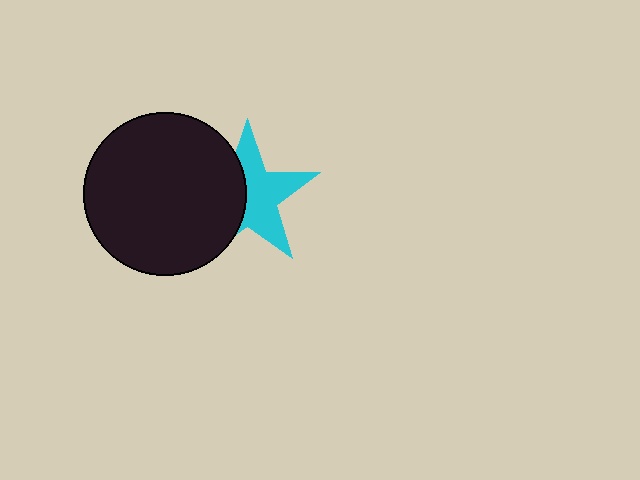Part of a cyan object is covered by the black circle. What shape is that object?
It is a star.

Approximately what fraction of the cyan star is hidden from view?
Roughly 43% of the cyan star is hidden behind the black circle.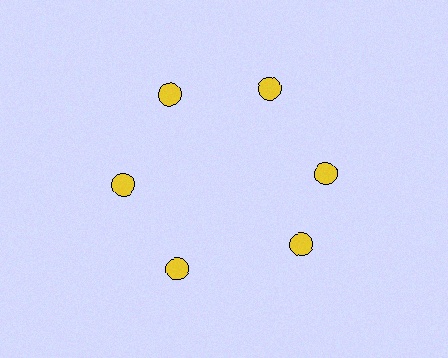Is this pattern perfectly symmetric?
No. The 6 yellow circles are arranged in a ring, but one element near the 5 o'clock position is rotated out of alignment along the ring, breaking the 6-fold rotational symmetry.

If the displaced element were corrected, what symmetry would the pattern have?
It would have 6-fold rotational symmetry — the pattern would map onto itself every 60 degrees.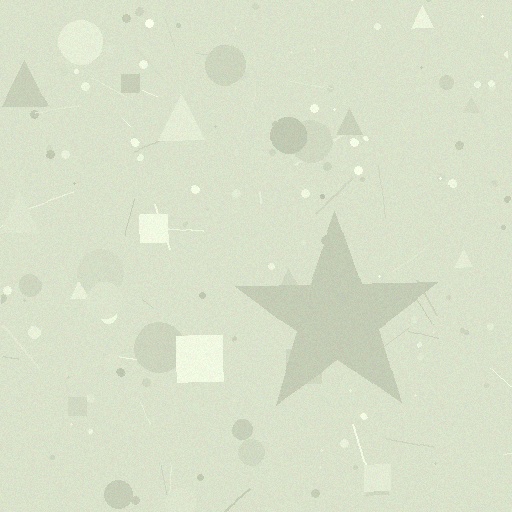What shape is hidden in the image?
A star is hidden in the image.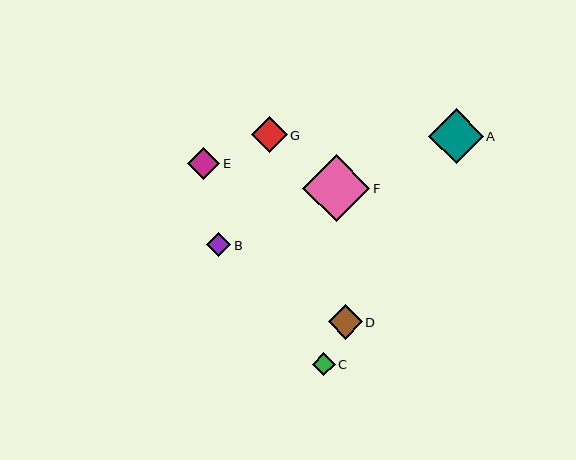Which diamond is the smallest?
Diamond C is the smallest with a size of approximately 23 pixels.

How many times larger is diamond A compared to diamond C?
Diamond A is approximately 2.4 times the size of diamond C.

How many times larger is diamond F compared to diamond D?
Diamond F is approximately 2.0 times the size of diamond D.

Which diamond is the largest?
Diamond F is the largest with a size of approximately 67 pixels.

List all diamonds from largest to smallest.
From largest to smallest: F, A, G, D, E, B, C.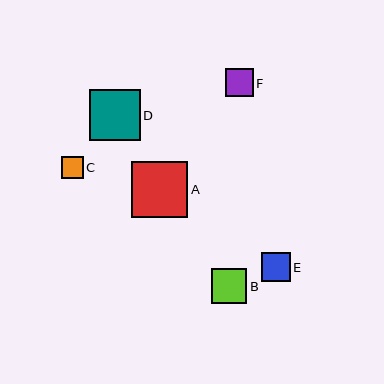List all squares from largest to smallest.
From largest to smallest: A, D, B, E, F, C.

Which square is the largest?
Square A is the largest with a size of approximately 56 pixels.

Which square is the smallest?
Square C is the smallest with a size of approximately 22 pixels.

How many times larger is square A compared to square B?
Square A is approximately 1.6 times the size of square B.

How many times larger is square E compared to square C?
Square E is approximately 1.3 times the size of square C.